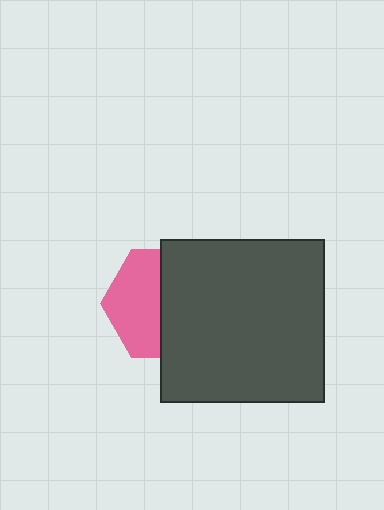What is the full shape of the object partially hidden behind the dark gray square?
The partially hidden object is a pink hexagon.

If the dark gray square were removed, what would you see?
You would see the complete pink hexagon.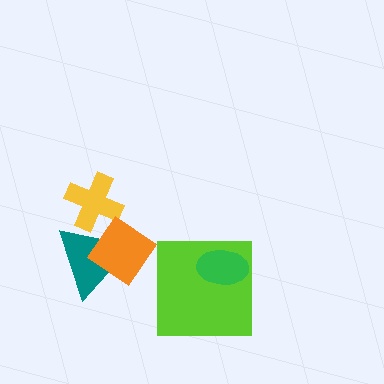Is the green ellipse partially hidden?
No, no other shape covers it.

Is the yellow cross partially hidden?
Yes, it is partially covered by another shape.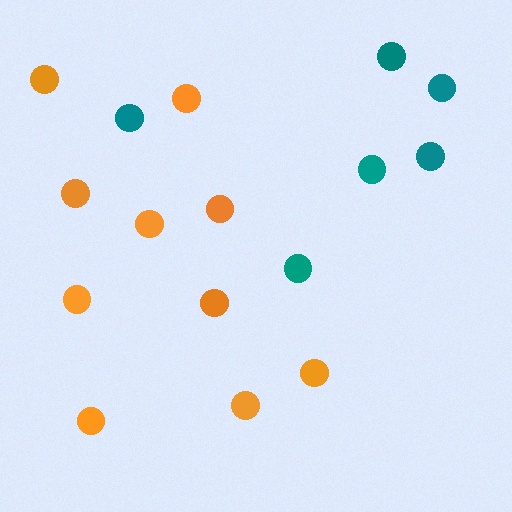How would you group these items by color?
There are 2 groups: one group of teal circles (6) and one group of orange circles (10).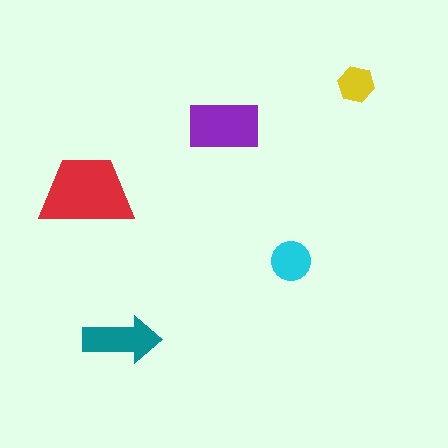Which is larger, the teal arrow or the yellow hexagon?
The teal arrow.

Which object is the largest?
The red trapezoid.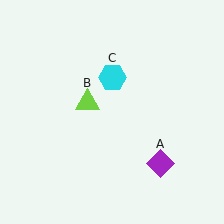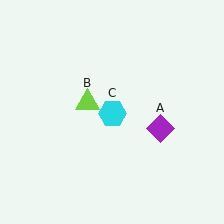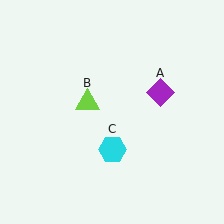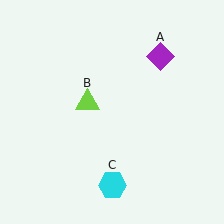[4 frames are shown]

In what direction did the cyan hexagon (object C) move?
The cyan hexagon (object C) moved down.